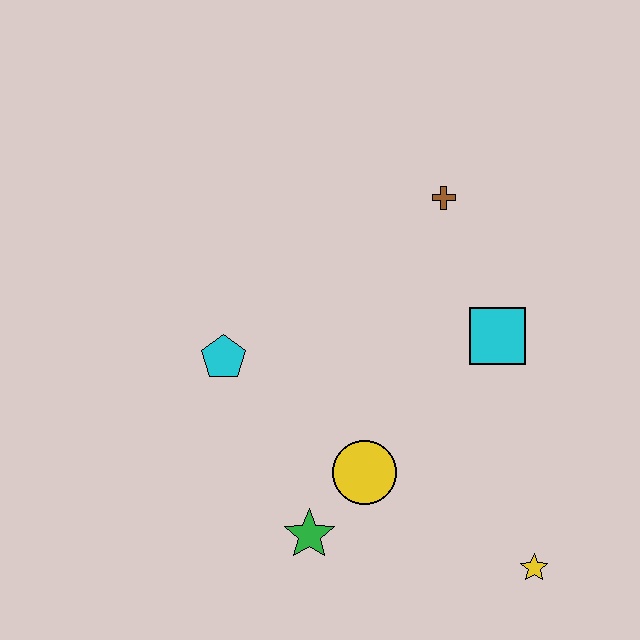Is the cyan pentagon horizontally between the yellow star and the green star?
No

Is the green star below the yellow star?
No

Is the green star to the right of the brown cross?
No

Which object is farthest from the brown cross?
The yellow star is farthest from the brown cross.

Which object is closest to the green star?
The yellow circle is closest to the green star.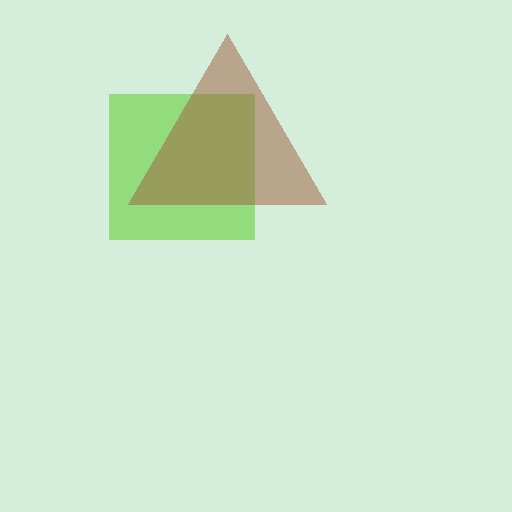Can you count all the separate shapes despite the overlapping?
Yes, there are 2 separate shapes.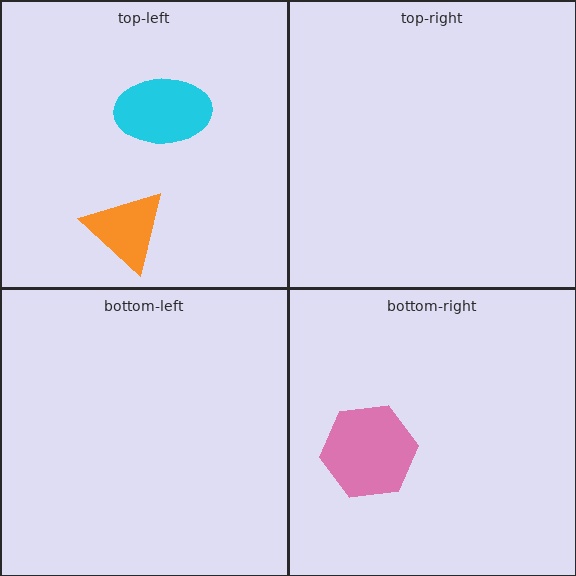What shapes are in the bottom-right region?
The pink hexagon.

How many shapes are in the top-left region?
2.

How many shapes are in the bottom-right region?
1.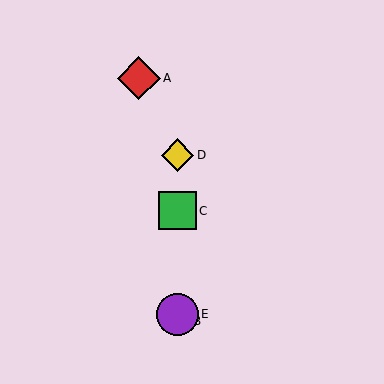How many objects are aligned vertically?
4 objects (B, C, D, E) are aligned vertically.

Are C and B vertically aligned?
Yes, both are at x≈177.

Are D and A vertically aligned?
No, D is at x≈177 and A is at x≈139.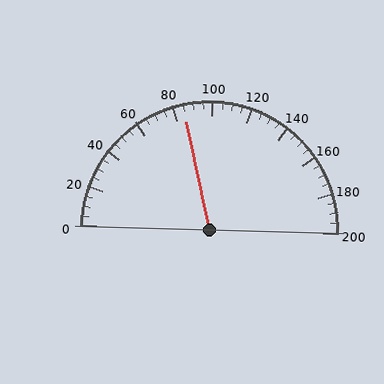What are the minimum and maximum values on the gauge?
The gauge ranges from 0 to 200.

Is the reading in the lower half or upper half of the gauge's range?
The reading is in the lower half of the range (0 to 200).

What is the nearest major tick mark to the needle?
The nearest major tick mark is 80.